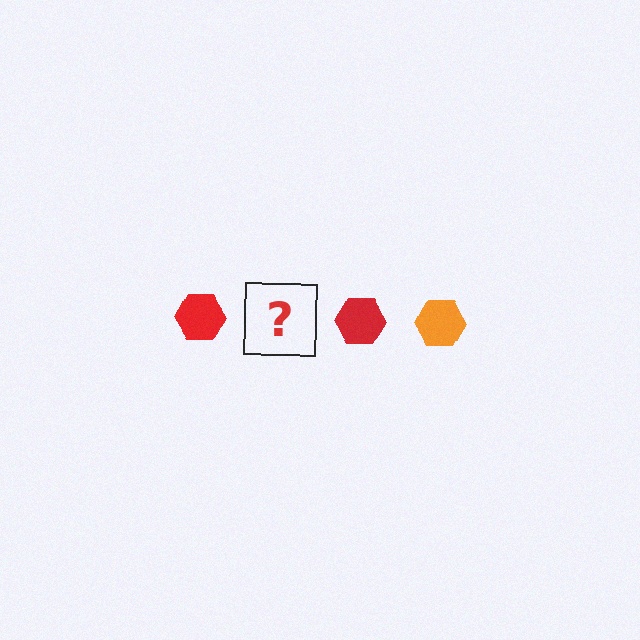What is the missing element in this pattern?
The missing element is an orange hexagon.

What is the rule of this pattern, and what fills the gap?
The rule is that the pattern cycles through red, orange hexagons. The gap should be filled with an orange hexagon.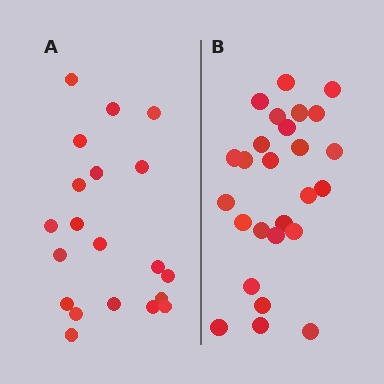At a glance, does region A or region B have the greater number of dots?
Region B (the right region) has more dots.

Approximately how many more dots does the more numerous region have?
Region B has about 6 more dots than region A.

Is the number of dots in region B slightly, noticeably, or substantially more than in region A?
Region B has noticeably more, but not dramatically so. The ratio is roughly 1.3 to 1.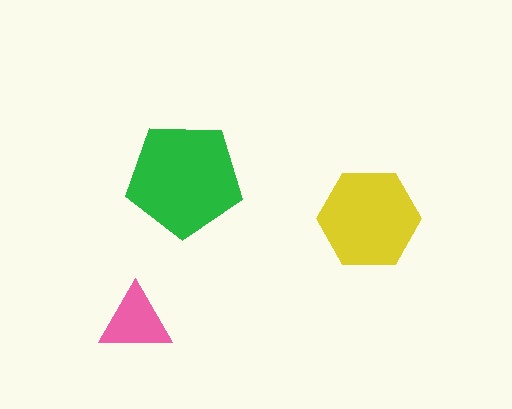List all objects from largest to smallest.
The green pentagon, the yellow hexagon, the pink triangle.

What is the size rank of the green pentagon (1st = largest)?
1st.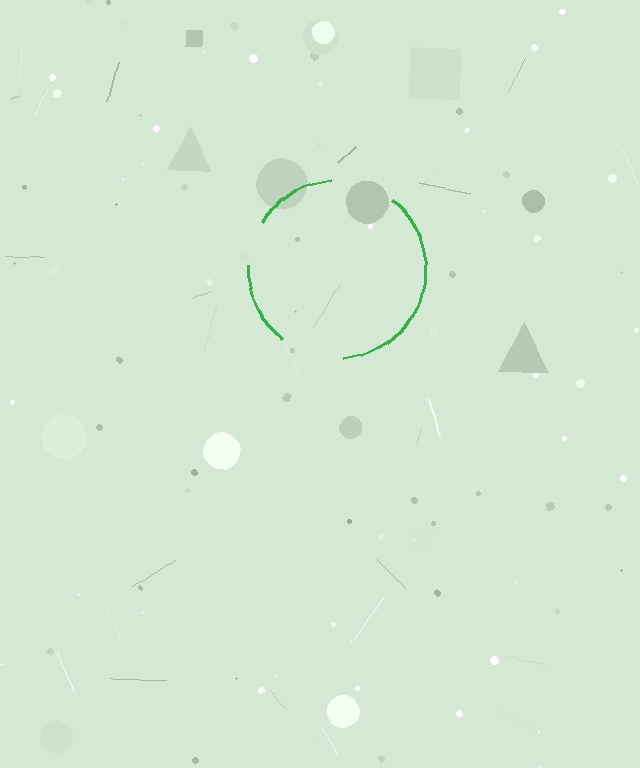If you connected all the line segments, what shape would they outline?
They would outline a circle.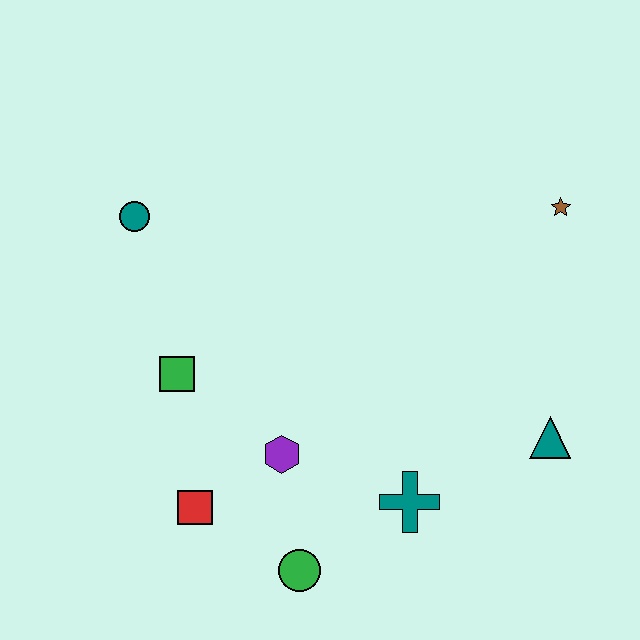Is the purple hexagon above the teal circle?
No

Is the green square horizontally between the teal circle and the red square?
Yes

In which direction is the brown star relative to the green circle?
The brown star is above the green circle.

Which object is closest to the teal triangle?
The teal cross is closest to the teal triangle.